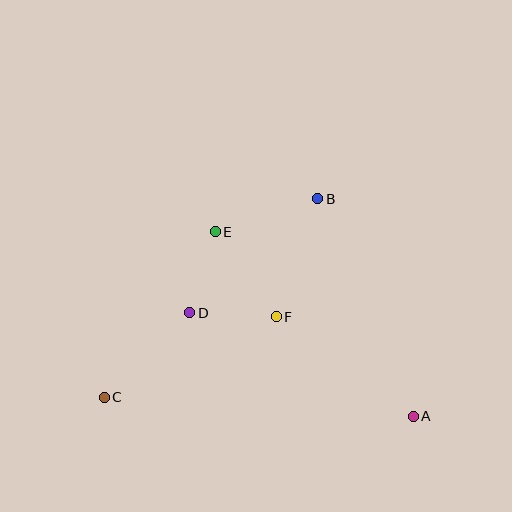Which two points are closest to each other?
Points D and E are closest to each other.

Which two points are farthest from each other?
Points A and C are farthest from each other.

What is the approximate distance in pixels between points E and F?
The distance between E and F is approximately 104 pixels.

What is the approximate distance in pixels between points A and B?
The distance between A and B is approximately 237 pixels.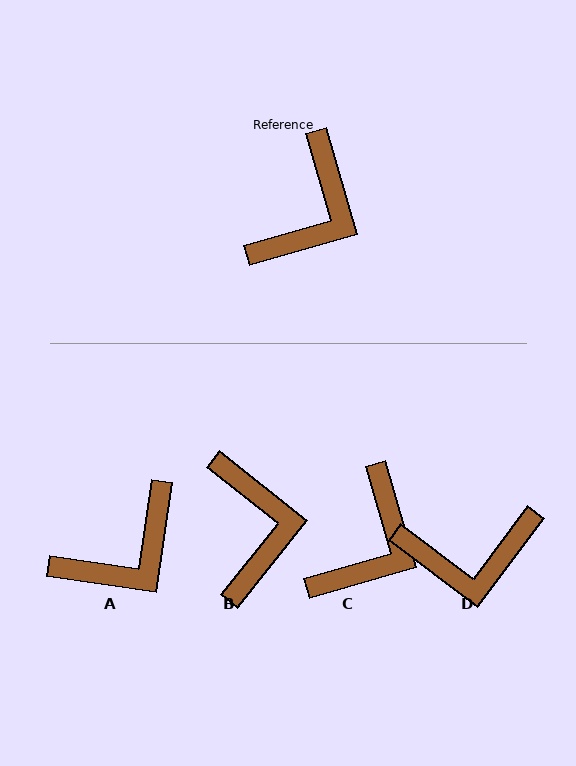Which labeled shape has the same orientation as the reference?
C.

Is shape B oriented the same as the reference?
No, it is off by about 35 degrees.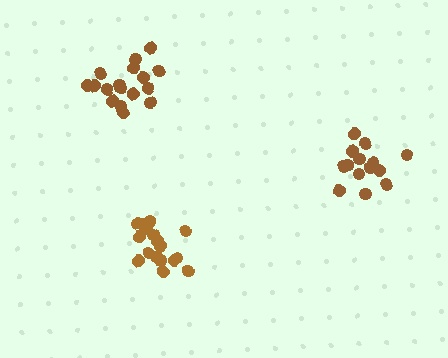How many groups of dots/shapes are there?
There are 3 groups.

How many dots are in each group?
Group 1: 14 dots, Group 2: 17 dots, Group 3: 17 dots (48 total).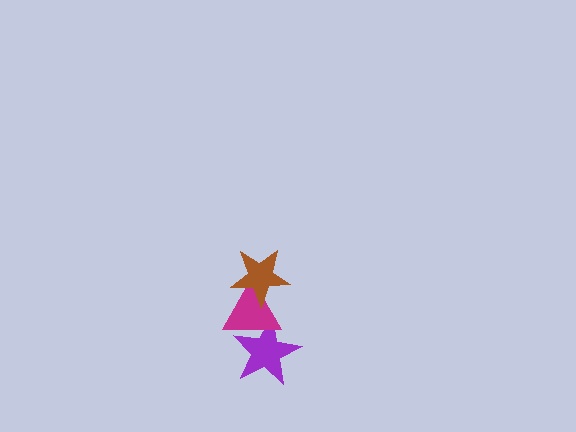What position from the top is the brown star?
The brown star is 1st from the top.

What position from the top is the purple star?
The purple star is 3rd from the top.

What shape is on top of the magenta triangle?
The brown star is on top of the magenta triangle.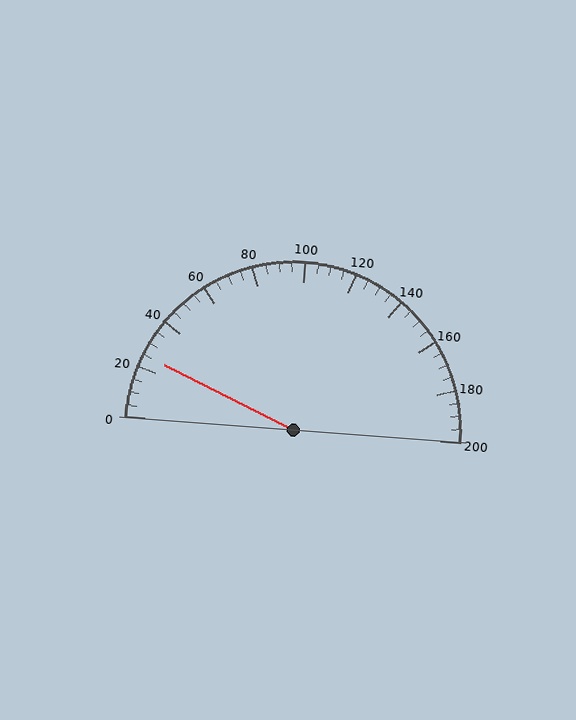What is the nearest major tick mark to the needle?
The nearest major tick mark is 20.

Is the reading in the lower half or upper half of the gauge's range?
The reading is in the lower half of the range (0 to 200).